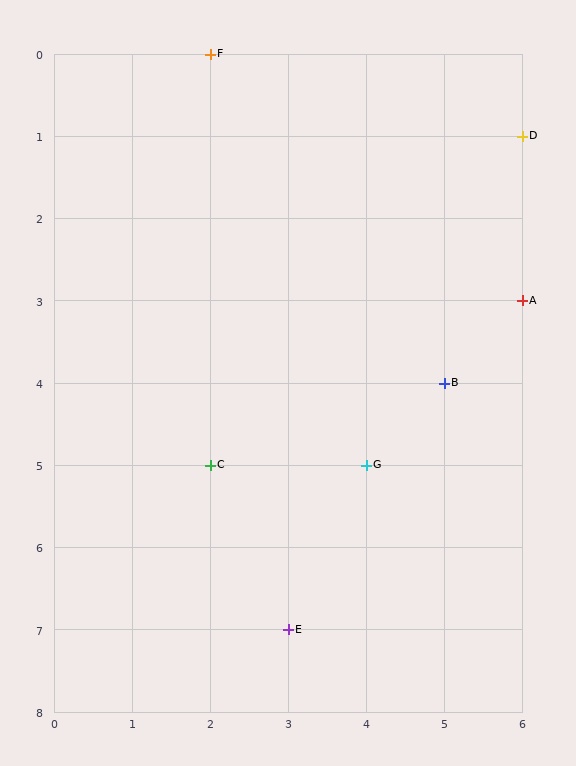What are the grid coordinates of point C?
Point C is at grid coordinates (2, 5).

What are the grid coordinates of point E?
Point E is at grid coordinates (3, 7).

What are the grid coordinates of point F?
Point F is at grid coordinates (2, 0).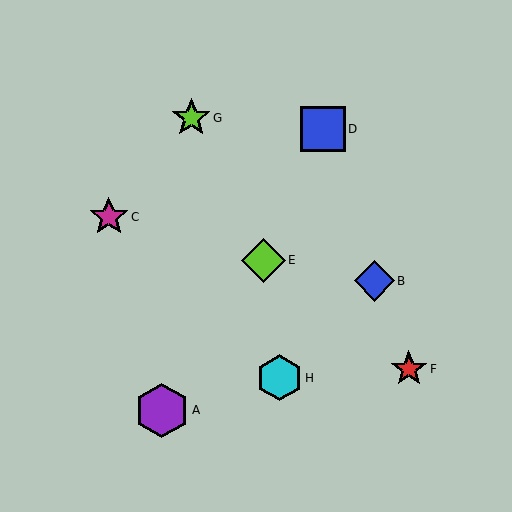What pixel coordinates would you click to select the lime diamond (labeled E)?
Click at (263, 260) to select the lime diamond E.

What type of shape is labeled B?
Shape B is a blue diamond.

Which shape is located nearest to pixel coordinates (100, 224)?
The magenta star (labeled C) at (109, 217) is nearest to that location.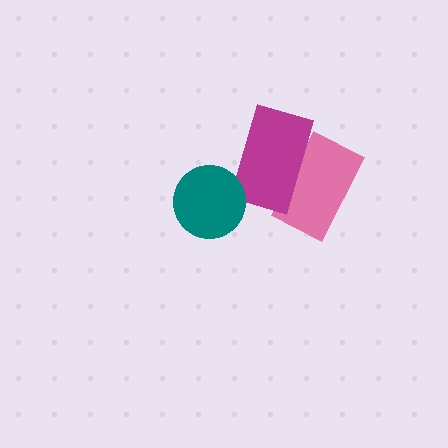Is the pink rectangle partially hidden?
Yes, it is partially covered by another shape.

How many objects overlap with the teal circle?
1 object overlaps with the teal circle.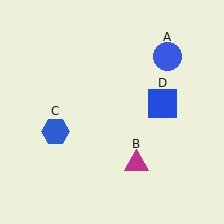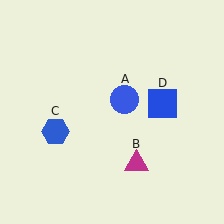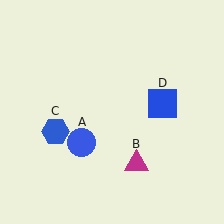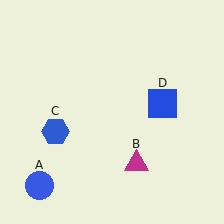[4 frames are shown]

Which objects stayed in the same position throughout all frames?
Magenta triangle (object B) and blue hexagon (object C) and blue square (object D) remained stationary.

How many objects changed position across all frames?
1 object changed position: blue circle (object A).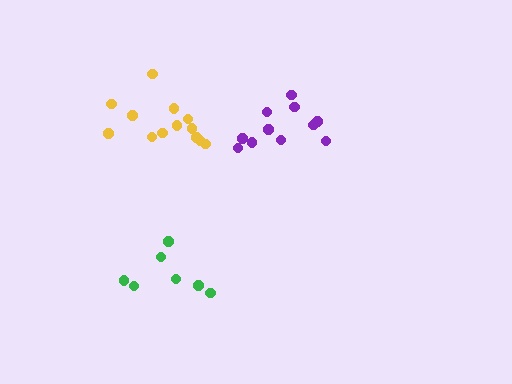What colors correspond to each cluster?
The clusters are colored: yellow, green, purple.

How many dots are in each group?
Group 1: 13 dots, Group 2: 7 dots, Group 3: 11 dots (31 total).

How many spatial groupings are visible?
There are 3 spatial groupings.